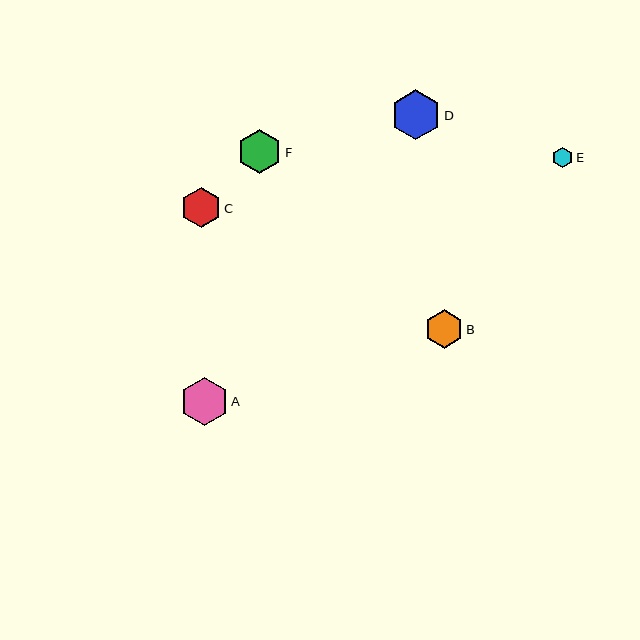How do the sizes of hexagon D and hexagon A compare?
Hexagon D and hexagon A are approximately the same size.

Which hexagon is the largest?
Hexagon D is the largest with a size of approximately 50 pixels.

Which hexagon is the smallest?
Hexagon E is the smallest with a size of approximately 21 pixels.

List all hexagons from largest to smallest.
From largest to smallest: D, A, F, C, B, E.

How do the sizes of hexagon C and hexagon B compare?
Hexagon C and hexagon B are approximately the same size.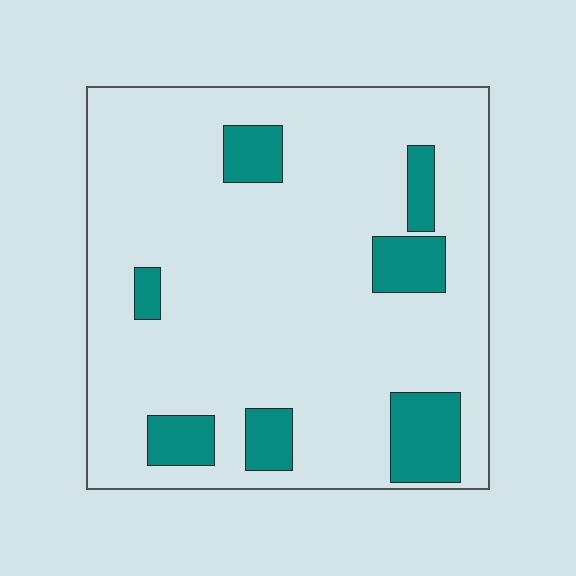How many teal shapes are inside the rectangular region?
7.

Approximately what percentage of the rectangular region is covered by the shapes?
Approximately 15%.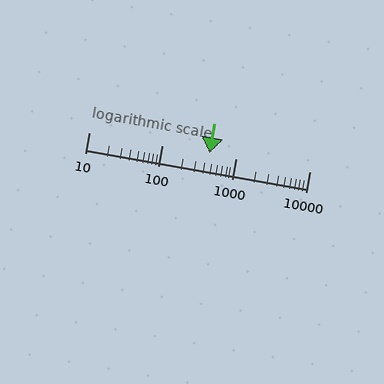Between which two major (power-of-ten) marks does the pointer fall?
The pointer is between 100 and 1000.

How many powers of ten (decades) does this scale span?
The scale spans 3 decades, from 10 to 10000.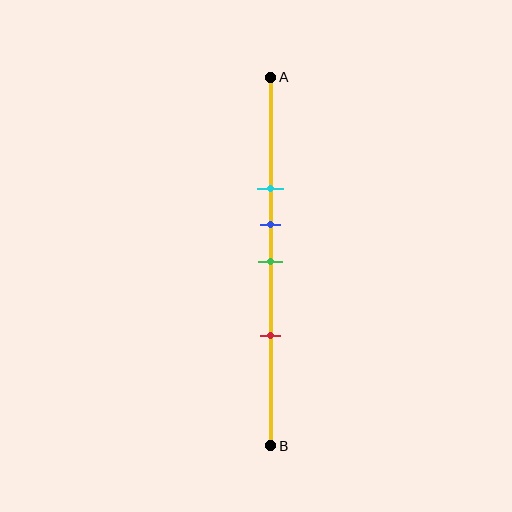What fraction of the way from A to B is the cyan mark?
The cyan mark is approximately 30% (0.3) of the way from A to B.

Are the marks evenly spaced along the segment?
No, the marks are not evenly spaced.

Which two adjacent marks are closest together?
The blue and green marks are the closest adjacent pair.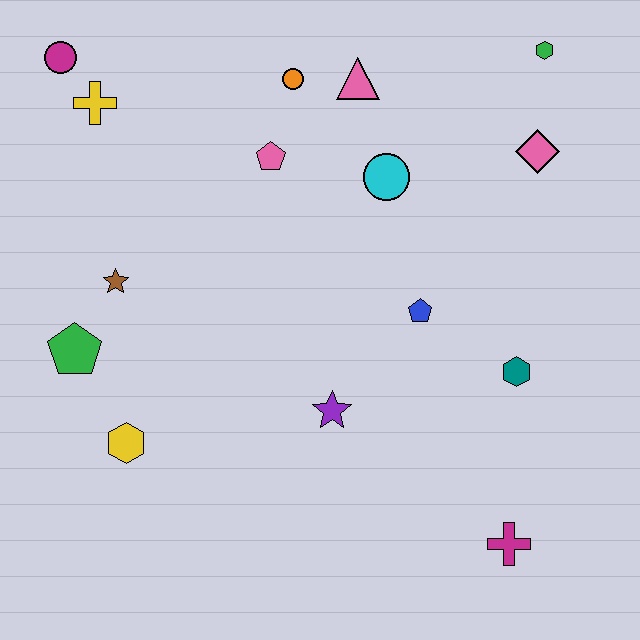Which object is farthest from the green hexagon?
The yellow hexagon is farthest from the green hexagon.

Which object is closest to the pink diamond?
The green hexagon is closest to the pink diamond.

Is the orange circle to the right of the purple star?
No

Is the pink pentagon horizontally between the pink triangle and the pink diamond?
No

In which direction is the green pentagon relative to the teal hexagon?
The green pentagon is to the left of the teal hexagon.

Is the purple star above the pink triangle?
No